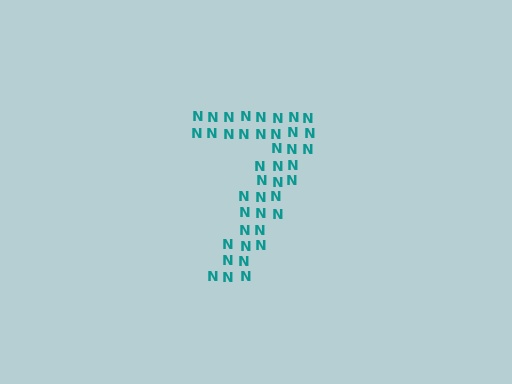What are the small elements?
The small elements are letter N's.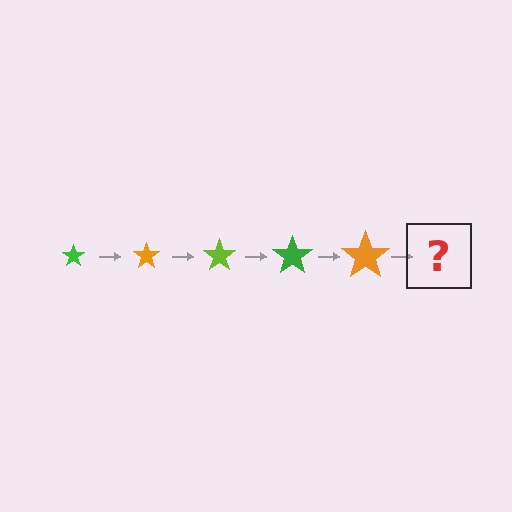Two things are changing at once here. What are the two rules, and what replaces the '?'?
The two rules are that the star grows larger each step and the color cycles through green, orange, and lime. The '?' should be a lime star, larger than the previous one.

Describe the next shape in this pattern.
It should be a lime star, larger than the previous one.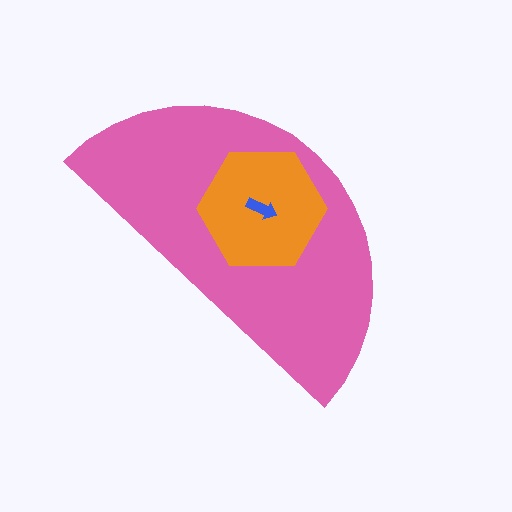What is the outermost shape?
The pink semicircle.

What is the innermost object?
The blue arrow.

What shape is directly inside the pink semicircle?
The orange hexagon.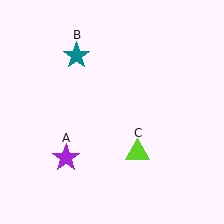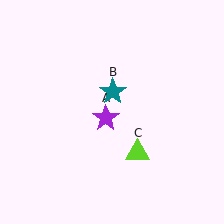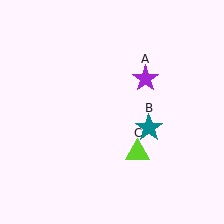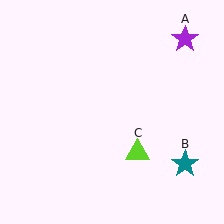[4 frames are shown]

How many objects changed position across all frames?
2 objects changed position: purple star (object A), teal star (object B).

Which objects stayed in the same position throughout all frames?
Lime triangle (object C) remained stationary.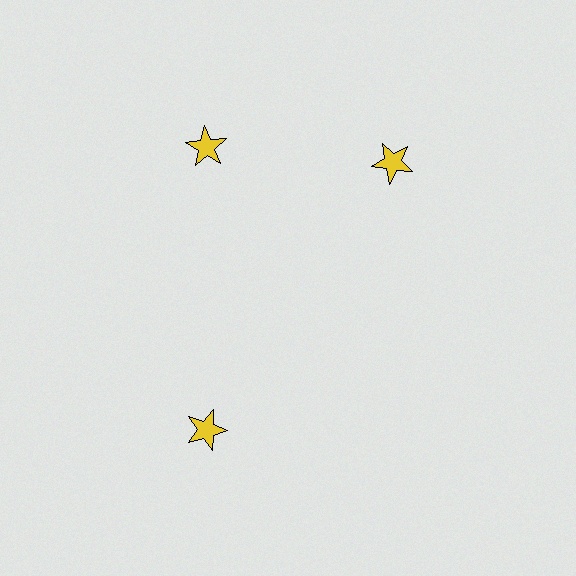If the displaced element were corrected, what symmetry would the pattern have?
It would have 3-fold rotational symmetry — the pattern would map onto itself every 120 degrees.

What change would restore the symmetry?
The symmetry would be restored by rotating it back into even spacing with its neighbors so that all 3 stars sit at equal angles and equal distance from the center.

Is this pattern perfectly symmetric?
No. The 3 yellow stars are arranged in a ring, but one element near the 3 o'clock position is rotated out of alignment along the ring, breaking the 3-fold rotational symmetry.